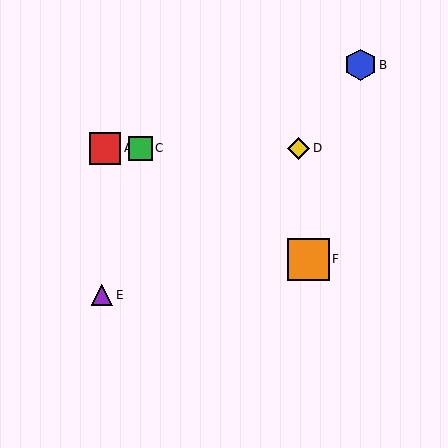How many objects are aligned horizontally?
3 objects (A, C, D) are aligned horizontally.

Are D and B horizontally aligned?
No, D is at y≈148 and B is at y≈65.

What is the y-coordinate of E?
Object E is at y≈295.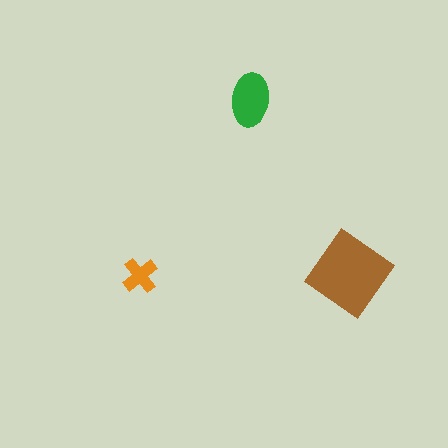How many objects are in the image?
There are 3 objects in the image.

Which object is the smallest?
The orange cross.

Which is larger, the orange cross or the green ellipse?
The green ellipse.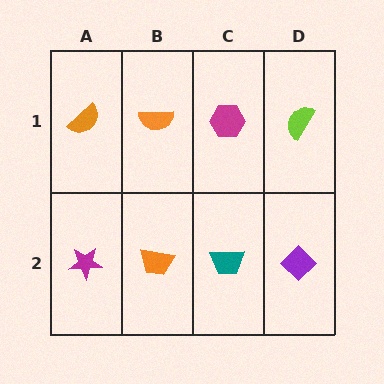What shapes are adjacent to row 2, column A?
An orange semicircle (row 1, column A), an orange trapezoid (row 2, column B).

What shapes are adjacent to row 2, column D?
A lime semicircle (row 1, column D), a teal trapezoid (row 2, column C).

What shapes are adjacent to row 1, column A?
A magenta star (row 2, column A), an orange semicircle (row 1, column B).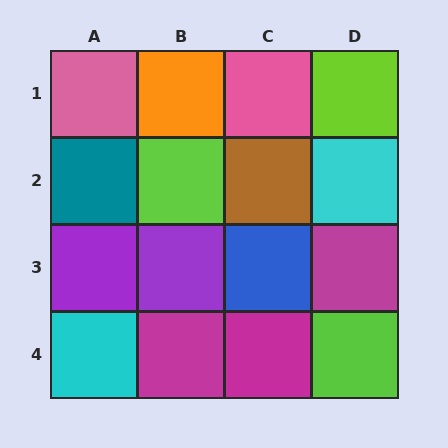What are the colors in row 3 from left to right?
Purple, purple, blue, magenta.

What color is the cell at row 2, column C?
Brown.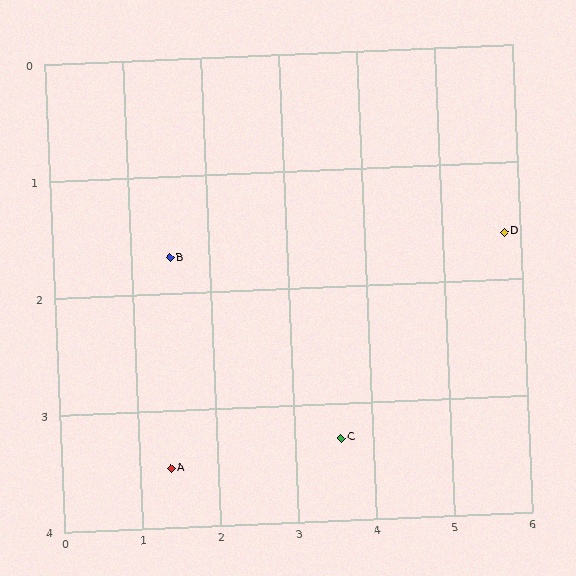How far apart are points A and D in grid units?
Points A and D are about 4.8 grid units apart.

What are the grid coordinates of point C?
Point C is at approximately (3.6, 3.3).